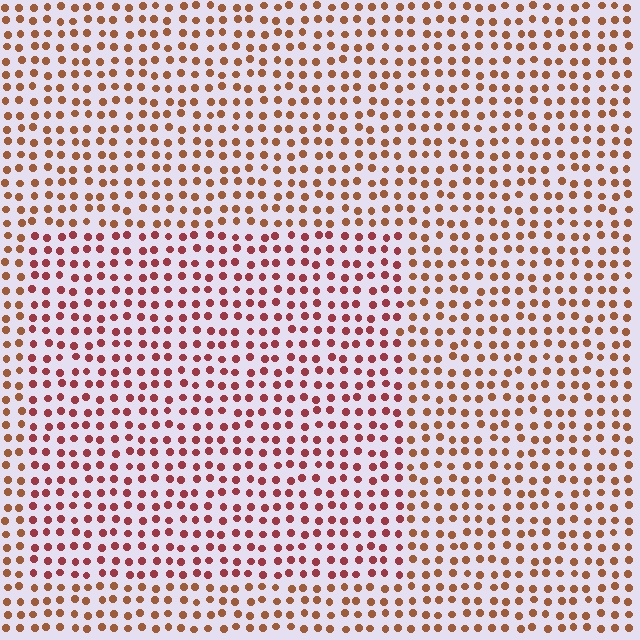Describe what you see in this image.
The image is filled with small brown elements in a uniform arrangement. A rectangle-shaped region is visible where the elements are tinted to a slightly different hue, forming a subtle color boundary.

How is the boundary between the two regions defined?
The boundary is defined purely by a slight shift in hue (about 29 degrees). Spacing, size, and orientation are identical on both sides.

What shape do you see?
I see a rectangle.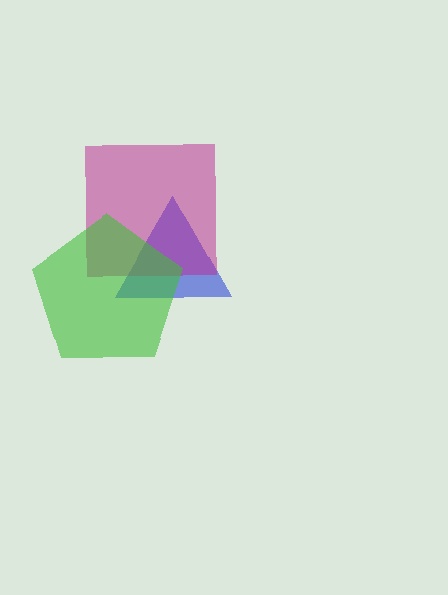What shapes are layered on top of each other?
The layered shapes are: a blue triangle, a magenta square, a green pentagon.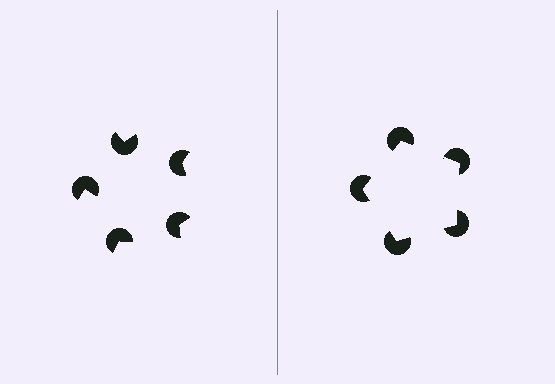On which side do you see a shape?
An illusory pentagon appears on the right side. On the left side the wedge cuts are rotated, so no coherent shape forms.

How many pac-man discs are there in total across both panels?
10 — 5 on each side.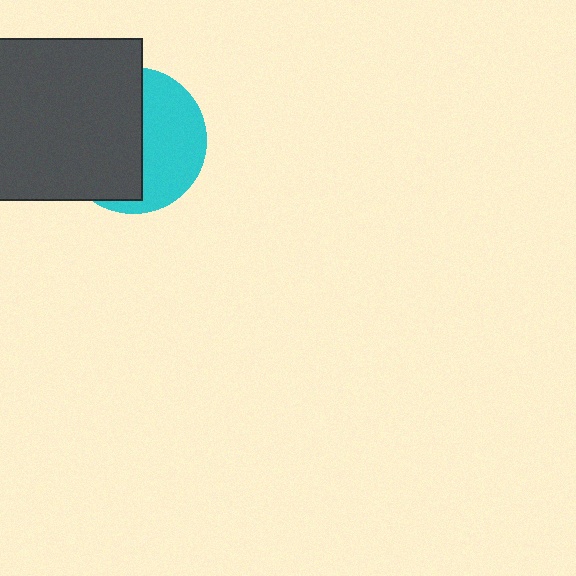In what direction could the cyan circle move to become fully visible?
The cyan circle could move right. That would shift it out from behind the dark gray rectangle entirely.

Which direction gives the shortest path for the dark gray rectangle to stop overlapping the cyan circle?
Moving left gives the shortest separation.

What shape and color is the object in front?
The object in front is a dark gray rectangle.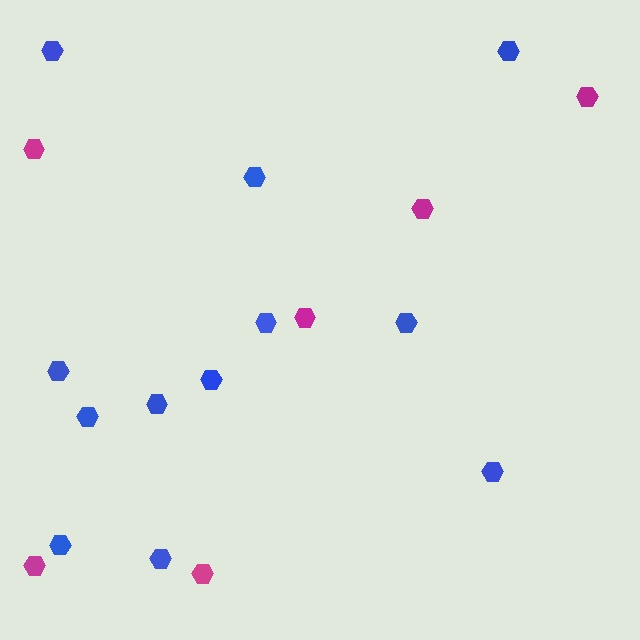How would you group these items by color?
There are 2 groups: one group of magenta hexagons (6) and one group of blue hexagons (12).